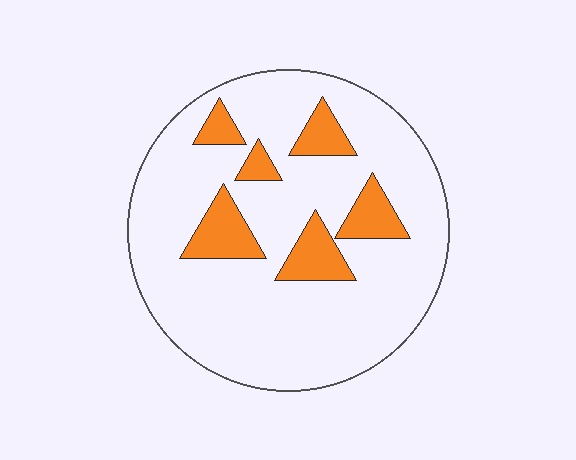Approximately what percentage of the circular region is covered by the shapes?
Approximately 15%.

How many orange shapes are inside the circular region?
6.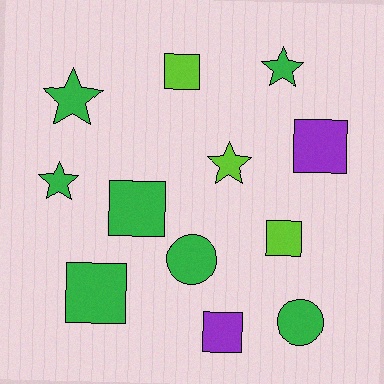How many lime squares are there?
There are 2 lime squares.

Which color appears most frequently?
Green, with 7 objects.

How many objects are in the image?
There are 12 objects.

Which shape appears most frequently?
Square, with 6 objects.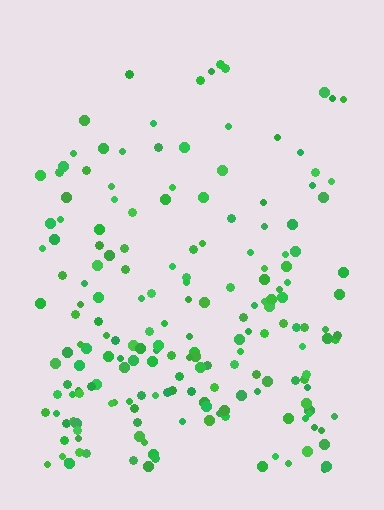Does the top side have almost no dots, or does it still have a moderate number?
Still a moderate number, just noticeably fewer than the bottom.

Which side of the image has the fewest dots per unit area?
The top.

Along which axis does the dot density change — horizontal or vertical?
Vertical.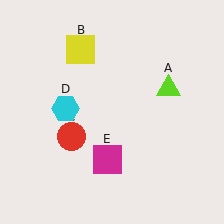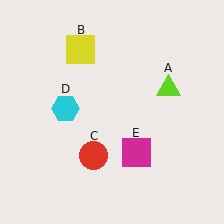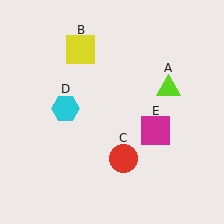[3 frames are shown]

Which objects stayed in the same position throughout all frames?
Lime triangle (object A) and yellow square (object B) and cyan hexagon (object D) remained stationary.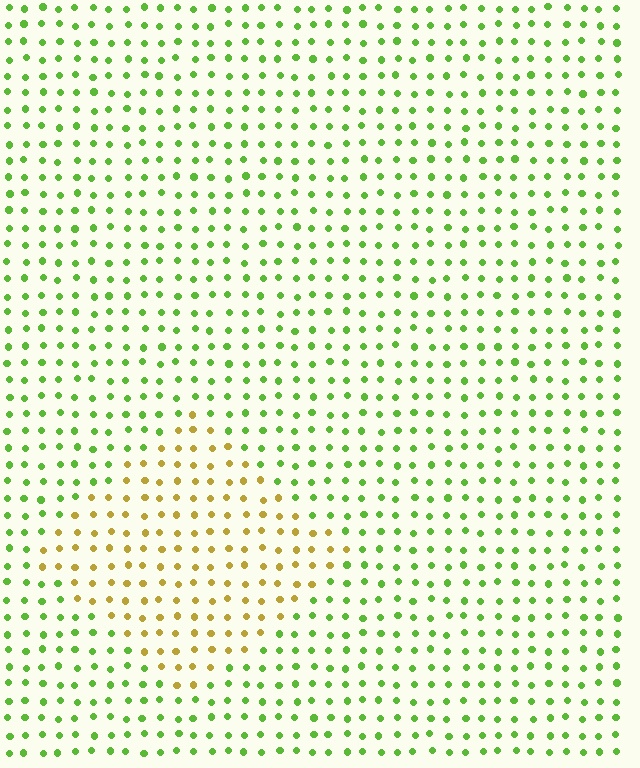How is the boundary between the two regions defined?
The boundary is defined purely by a slight shift in hue (about 54 degrees). Spacing, size, and orientation are identical on both sides.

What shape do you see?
I see a diamond.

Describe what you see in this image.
The image is filled with small lime elements in a uniform arrangement. A diamond-shaped region is visible where the elements are tinted to a slightly different hue, forming a subtle color boundary.